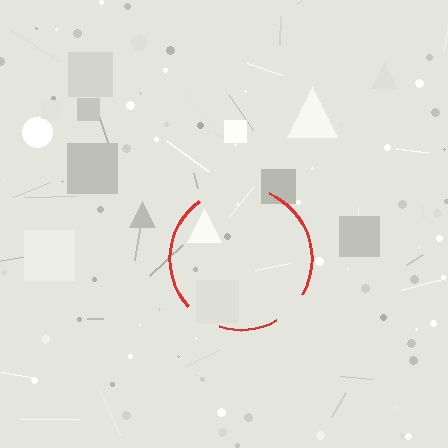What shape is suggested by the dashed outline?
The dashed outline suggests a circle.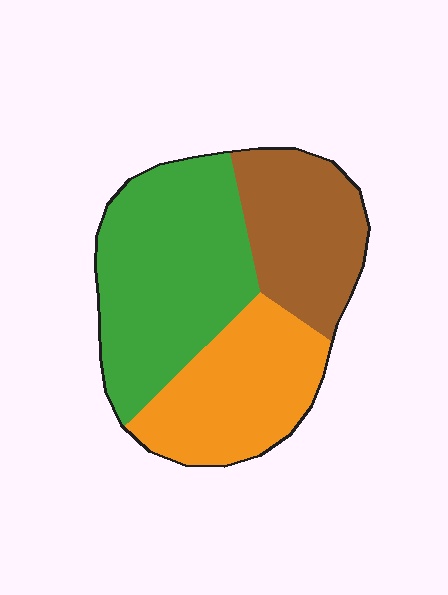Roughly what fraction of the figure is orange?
Orange covers around 30% of the figure.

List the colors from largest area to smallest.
From largest to smallest: green, orange, brown.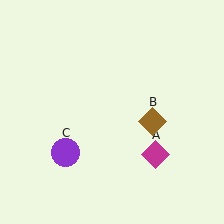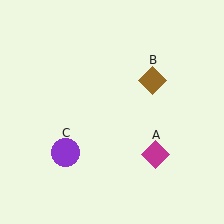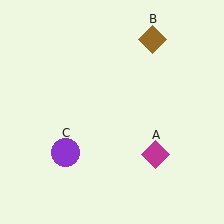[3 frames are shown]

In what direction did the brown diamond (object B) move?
The brown diamond (object B) moved up.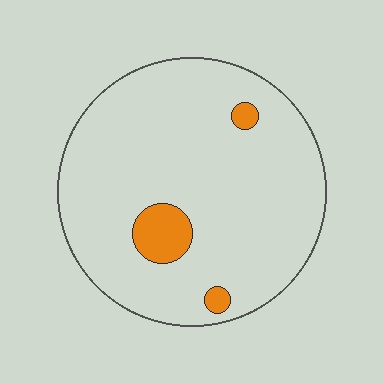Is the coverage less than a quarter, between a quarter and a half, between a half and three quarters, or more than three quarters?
Less than a quarter.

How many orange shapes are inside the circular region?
3.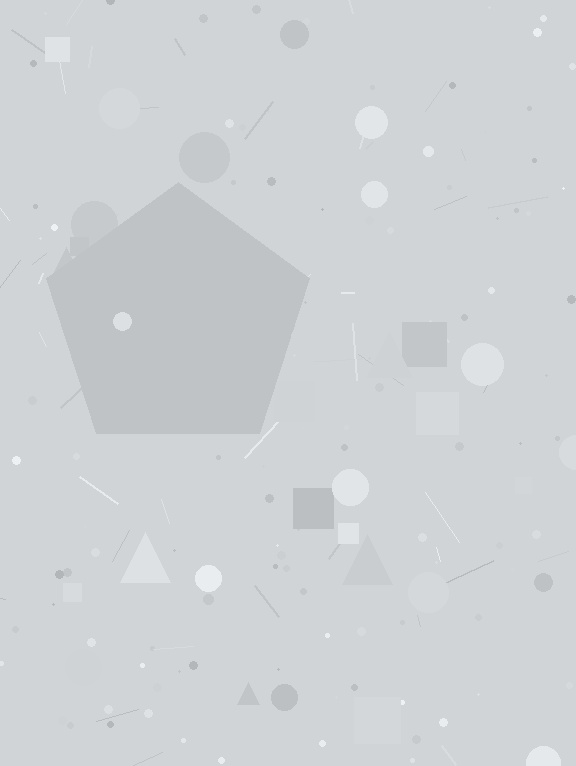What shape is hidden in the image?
A pentagon is hidden in the image.